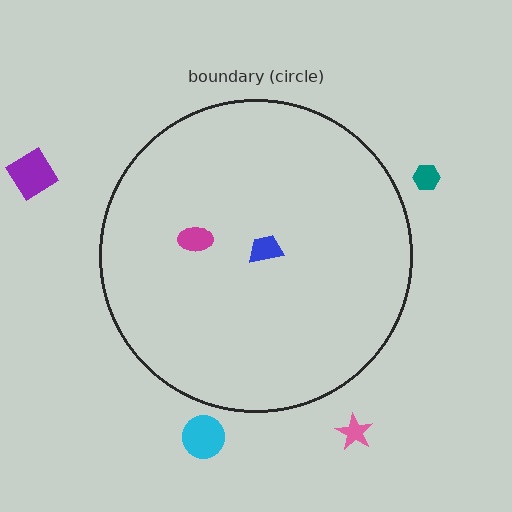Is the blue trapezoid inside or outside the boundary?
Inside.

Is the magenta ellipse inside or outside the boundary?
Inside.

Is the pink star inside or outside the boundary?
Outside.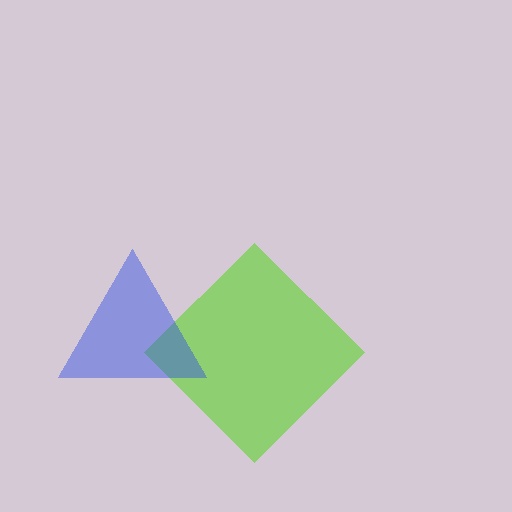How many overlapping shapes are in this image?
There are 2 overlapping shapes in the image.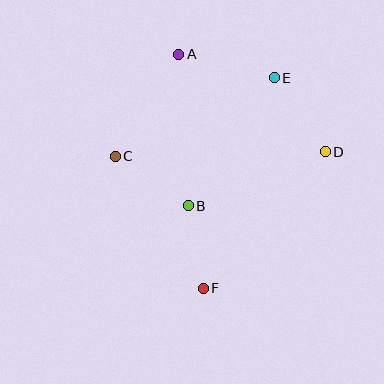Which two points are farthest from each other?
Points A and F are farthest from each other.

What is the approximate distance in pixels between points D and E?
The distance between D and E is approximately 90 pixels.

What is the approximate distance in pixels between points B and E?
The distance between B and E is approximately 155 pixels.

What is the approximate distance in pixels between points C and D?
The distance between C and D is approximately 210 pixels.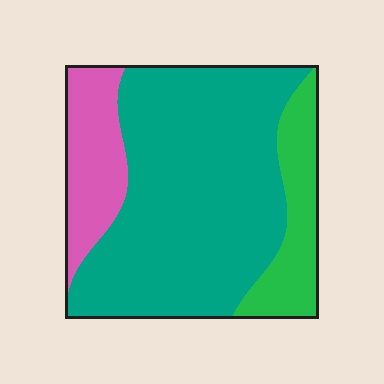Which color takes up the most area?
Teal, at roughly 65%.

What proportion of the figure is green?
Green covers roughly 15% of the figure.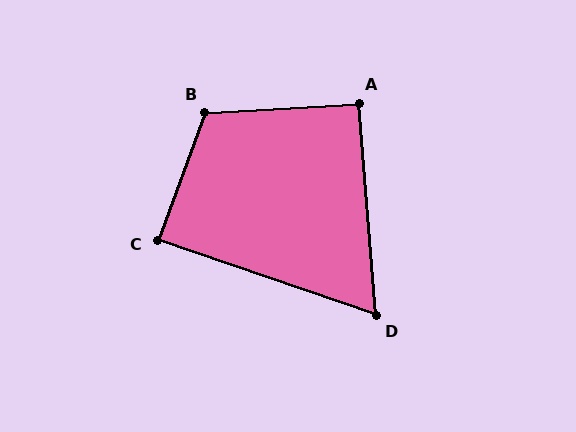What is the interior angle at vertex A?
Approximately 91 degrees (approximately right).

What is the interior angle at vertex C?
Approximately 89 degrees (approximately right).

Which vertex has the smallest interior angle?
D, at approximately 67 degrees.